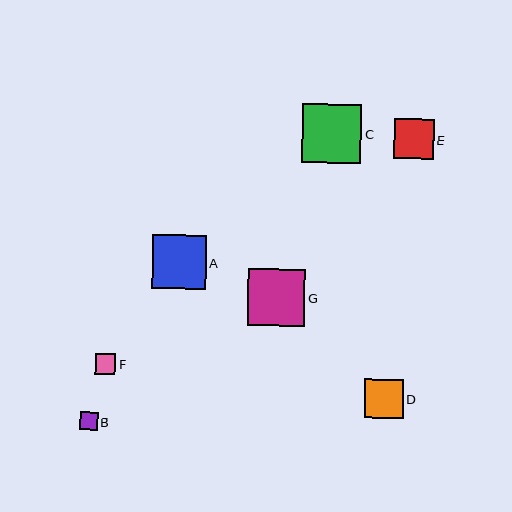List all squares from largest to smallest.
From largest to smallest: C, G, A, E, D, F, B.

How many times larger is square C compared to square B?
Square C is approximately 3.3 times the size of square B.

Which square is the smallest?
Square B is the smallest with a size of approximately 18 pixels.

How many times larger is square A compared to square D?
Square A is approximately 1.4 times the size of square D.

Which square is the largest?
Square C is the largest with a size of approximately 59 pixels.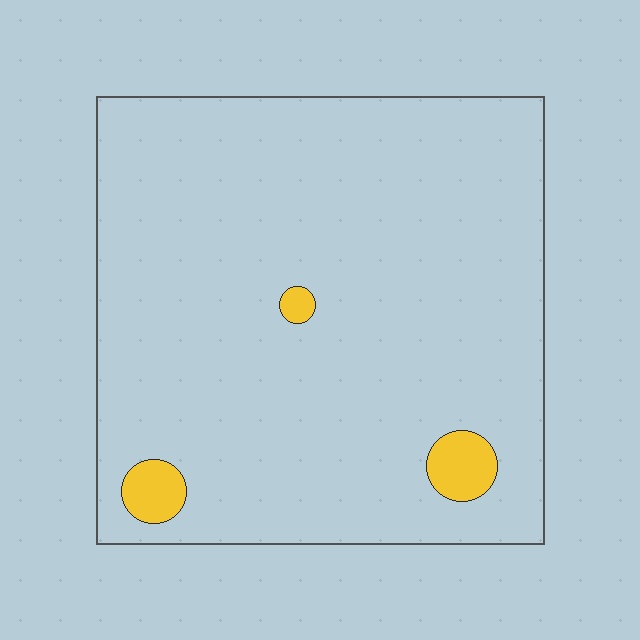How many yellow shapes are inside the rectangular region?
3.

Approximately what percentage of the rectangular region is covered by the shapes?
Approximately 5%.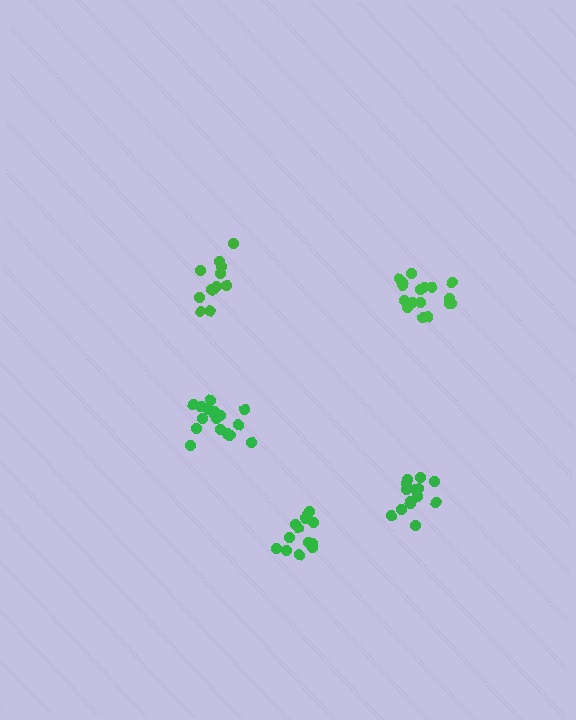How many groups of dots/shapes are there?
There are 5 groups.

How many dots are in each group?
Group 1: 15 dots, Group 2: 17 dots, Group 3: 14 dots, Group 4: 18 dots, Group 5: 12 dots (76 total).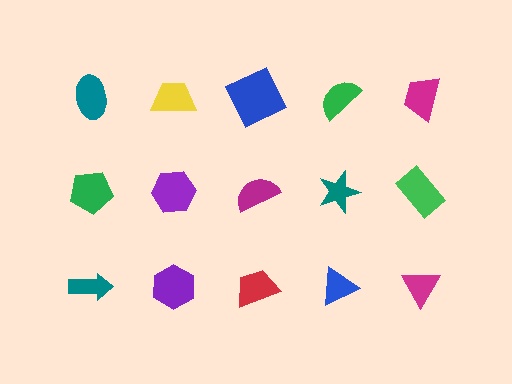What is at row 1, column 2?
A yellow trapezoid.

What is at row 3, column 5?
A magenta triangle.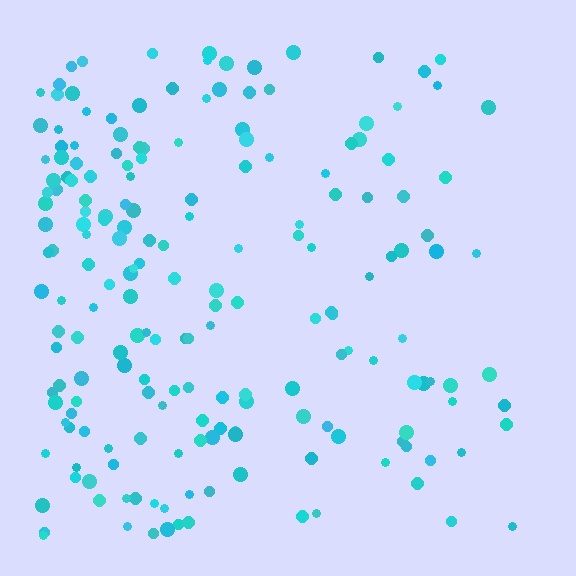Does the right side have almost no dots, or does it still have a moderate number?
Still a moderate number, just noticeably fewer than the left.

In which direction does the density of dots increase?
From right to left, with the left side densest.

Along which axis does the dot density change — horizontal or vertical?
Horizontal.